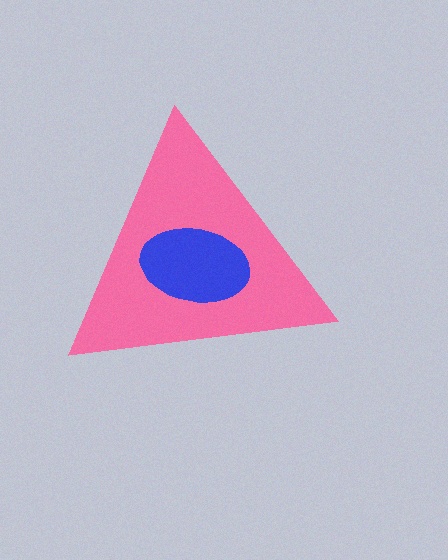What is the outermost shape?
The pink triangle.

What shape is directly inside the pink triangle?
The blue ellipse.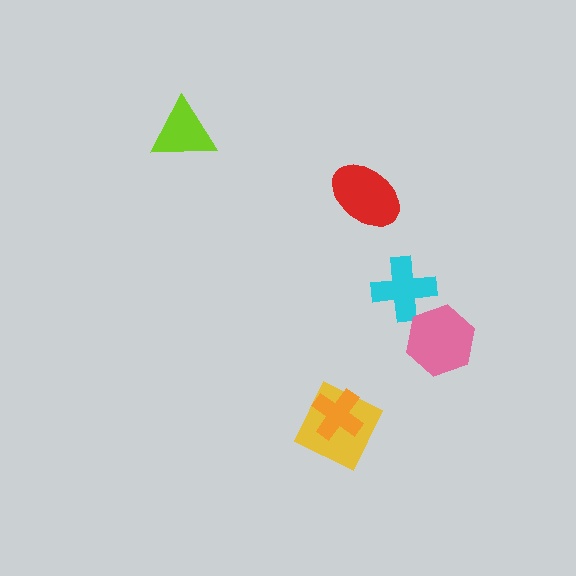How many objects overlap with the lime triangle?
0 objects overlap with the lime triangle.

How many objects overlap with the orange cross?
1 object overlaps with the orange cross.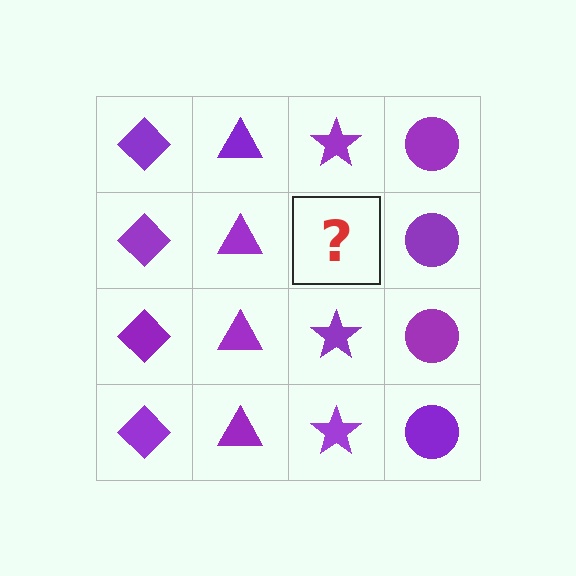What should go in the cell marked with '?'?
The missing cell should contain a purple star.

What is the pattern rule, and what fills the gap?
The rule is that each column has a consistent shape. The gap should be filled with a purple star.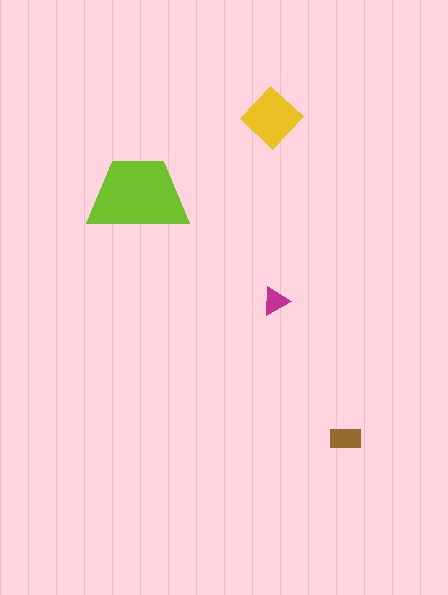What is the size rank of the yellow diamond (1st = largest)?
2nd.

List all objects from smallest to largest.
The magenta triangle, the brown rectangle, the yellow diamond, the lime trapezoid.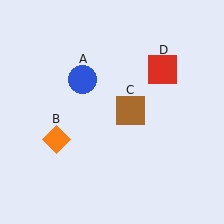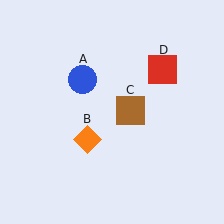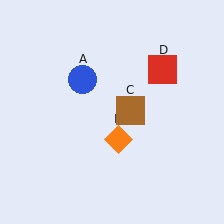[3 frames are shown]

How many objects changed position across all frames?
1 object changed position: orange diamond (object B).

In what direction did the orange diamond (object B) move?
The orange diamond (object B) moved right.